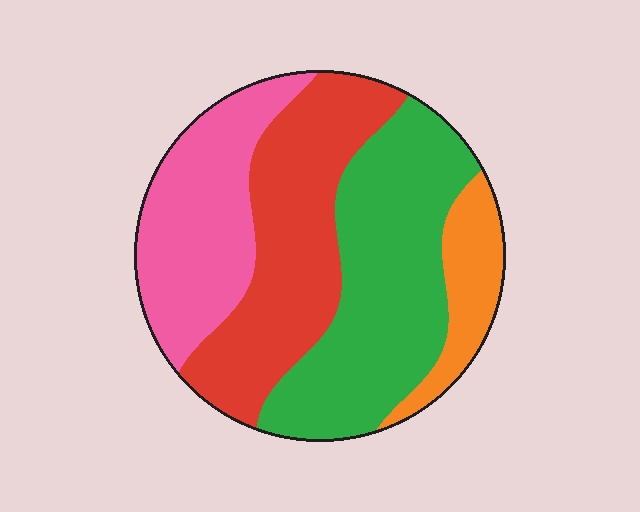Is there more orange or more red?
Red.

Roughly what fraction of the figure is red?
Red takes up about one third (1/3) of the figure.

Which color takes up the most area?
Green, at roughly 35%.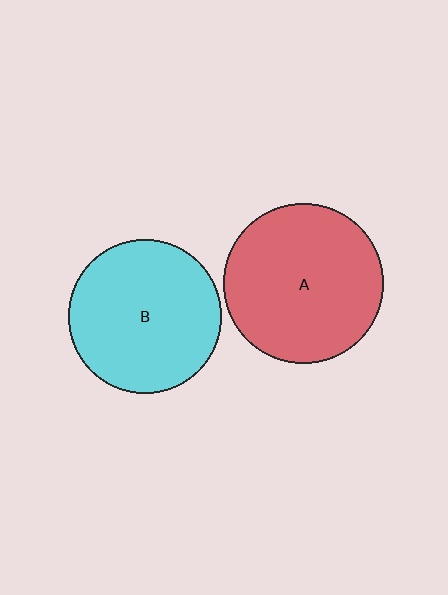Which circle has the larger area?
Circle A (red).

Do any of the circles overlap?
No, none of the circles overlap.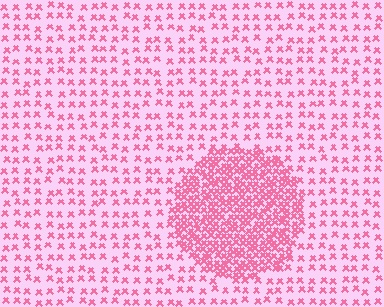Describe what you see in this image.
The image contains small pink elements arranged at two different densities. A circle-shaped region is visible where the elements are more densely packed than the surrounding area.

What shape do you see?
I see a circle.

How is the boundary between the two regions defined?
The boundary is defined by a change in element density (approximately 2.9x ratio). All elements are the same color, size, and shape.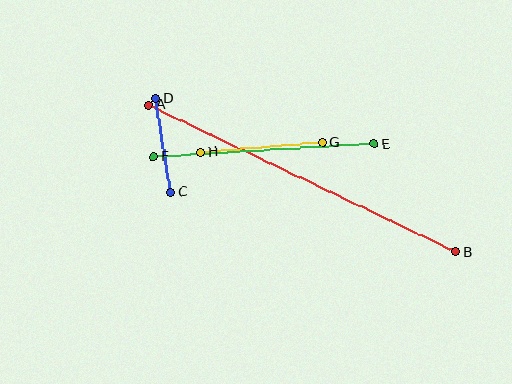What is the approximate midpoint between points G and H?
The midpoint is at approximately (261, 147) pixels.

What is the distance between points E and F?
The distance is approximately 221 pixels.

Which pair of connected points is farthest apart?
Points A and B are farthest apart.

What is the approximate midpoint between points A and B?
The midpoint is at approximately (303, 179) pixels.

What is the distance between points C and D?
The distance is approximately 95 pixels.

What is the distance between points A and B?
The distance is approximately 341 pixels.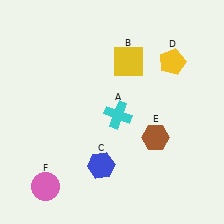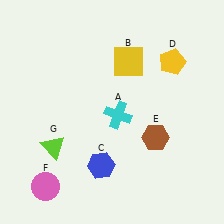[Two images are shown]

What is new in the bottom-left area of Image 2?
A lime triangle (G) was added in the bottom-left area of Image 2.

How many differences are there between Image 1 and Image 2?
There is 1 difference between the two images.